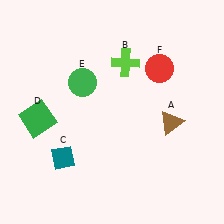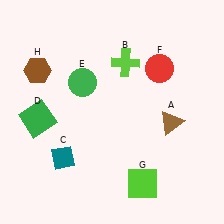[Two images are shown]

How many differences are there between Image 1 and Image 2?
There are 2 differences between the two images.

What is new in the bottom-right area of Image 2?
A lime square (G) was added in the bottom-right area of Image 2.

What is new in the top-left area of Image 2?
A brown hexagon (H) was added in the top-left area of Image 2.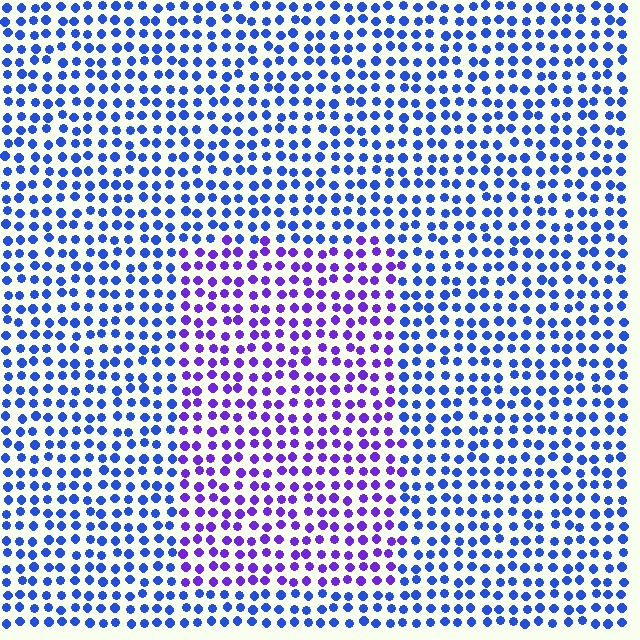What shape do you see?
I see a rectangle.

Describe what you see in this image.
The image is filled with small blue elements in a uniform arrangement. A rectangle-shaped region is visible where the elements are tinted to a slightly different hue, forming a subtle color boundary.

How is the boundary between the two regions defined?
The boundary is defined purely by a slight shift in hue (about 40 degrees). Spacing, size, and orientation are identical on both sides.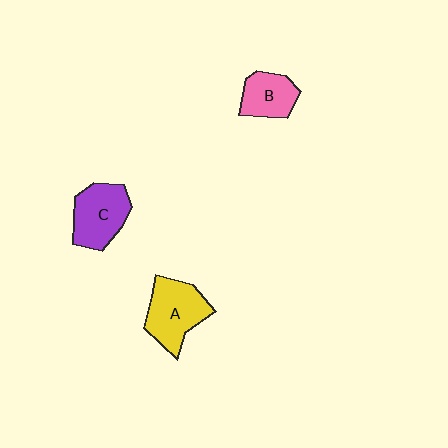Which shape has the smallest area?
Shape B (pink).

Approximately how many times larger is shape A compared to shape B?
Approximately 1.5 times.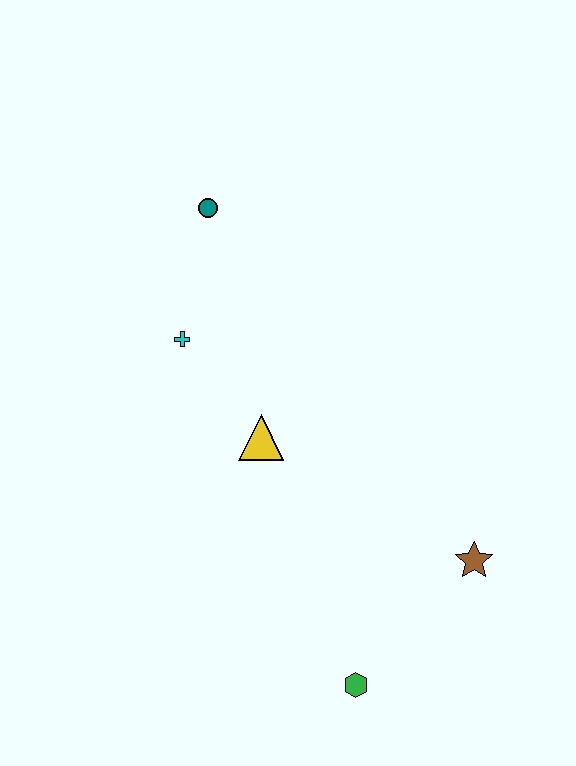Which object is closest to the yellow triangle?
The cyan cross is closest to the yellow triangle.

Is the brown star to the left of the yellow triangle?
No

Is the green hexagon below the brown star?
Yes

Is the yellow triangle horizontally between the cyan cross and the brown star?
Yes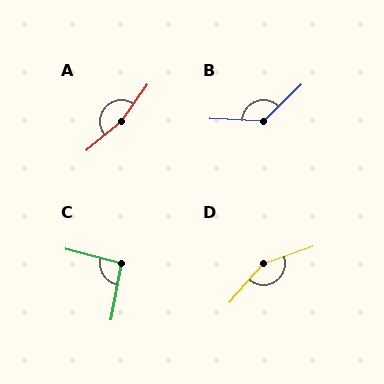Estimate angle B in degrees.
Approximately 133 degrees.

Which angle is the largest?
A, at approximately 165 degrees.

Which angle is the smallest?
C, at approximately 94 degrees.